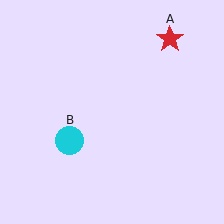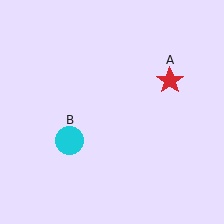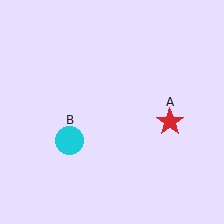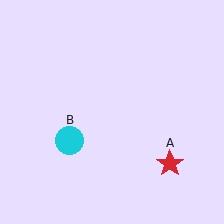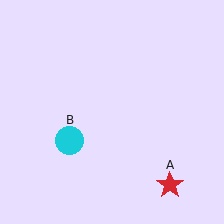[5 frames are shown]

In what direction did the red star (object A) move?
The red star (object A) moved down.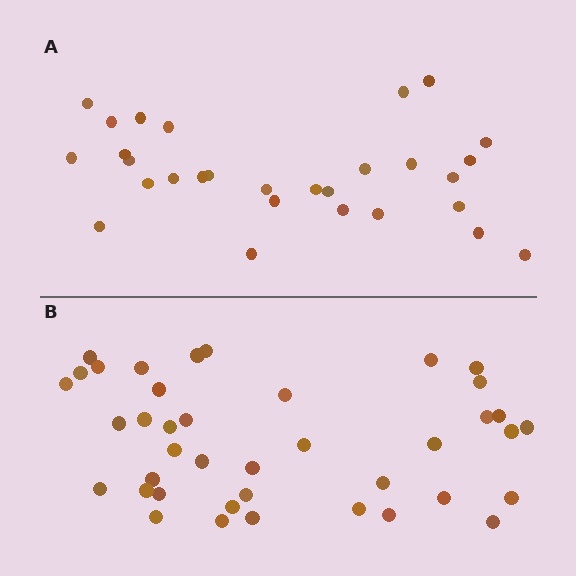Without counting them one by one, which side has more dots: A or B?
Region B (the bottom region) has more dots.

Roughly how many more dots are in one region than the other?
Region B has roughly 12 or so more dots than region A.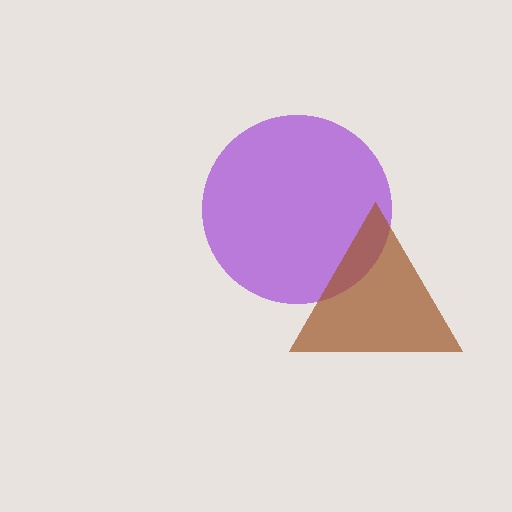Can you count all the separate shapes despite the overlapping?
Yes, there are 2 separate shapes.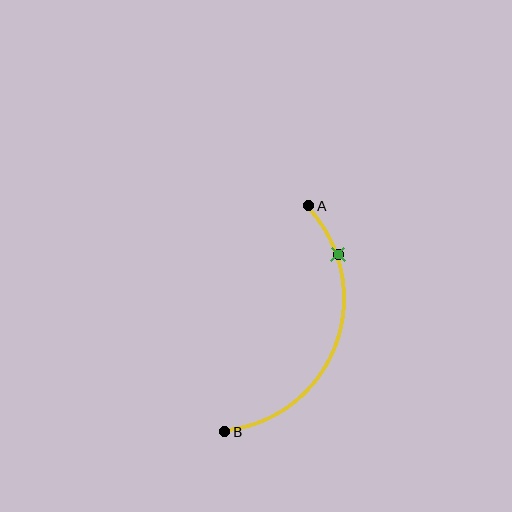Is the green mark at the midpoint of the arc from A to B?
No. The green mark lies on the arc but is closer to endpoint A. The arc midpoint would be at the point on the curve equidistant along the arc from both A and B.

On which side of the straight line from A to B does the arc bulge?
The arc bulges to the right of the straight line connecting A and B.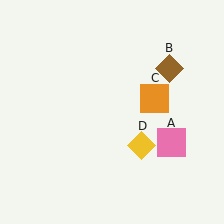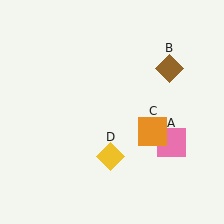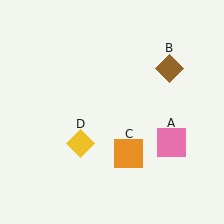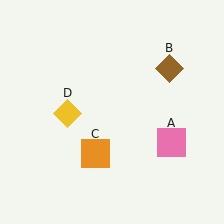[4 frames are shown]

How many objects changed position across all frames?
2 objects changed position: orange square (object C), yellow diamond (object D).